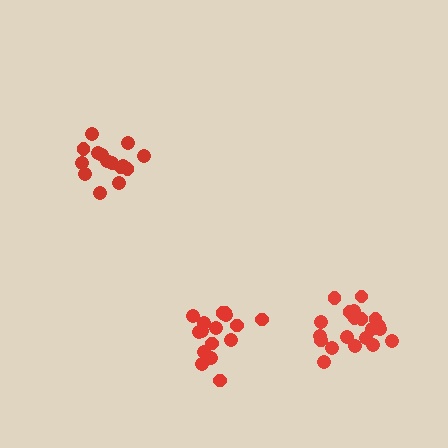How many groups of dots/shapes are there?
There are 3 groups.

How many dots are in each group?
Group 1: 20 dots, Group 2: 15 dots, Group 3: 16 dots (51 total).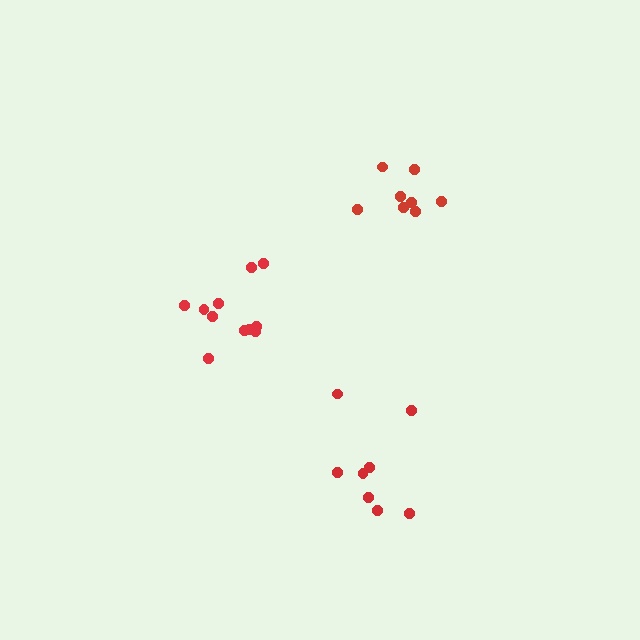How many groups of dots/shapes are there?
There are 3 groups.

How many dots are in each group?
Group 1: 8 dots, Group 2: 8 dots, Group 3: 11 dots (27 total).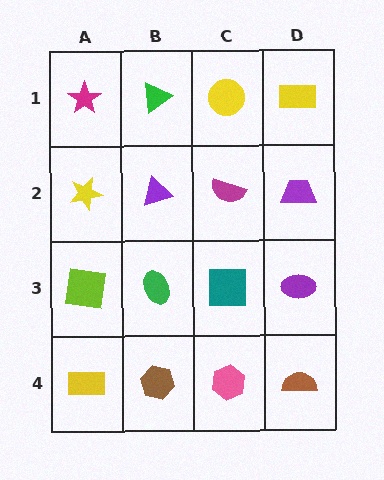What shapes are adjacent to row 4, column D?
A purple ellipse (row 3, column D), a pink hexagon (row 4, column C).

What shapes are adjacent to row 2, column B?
A green triangle (row 1, column B), a green ellipse (row 3, column B), a yellow star (row 2, column A), a magenta semicircle (row 2, column C).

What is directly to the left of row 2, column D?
A magenta semicircle.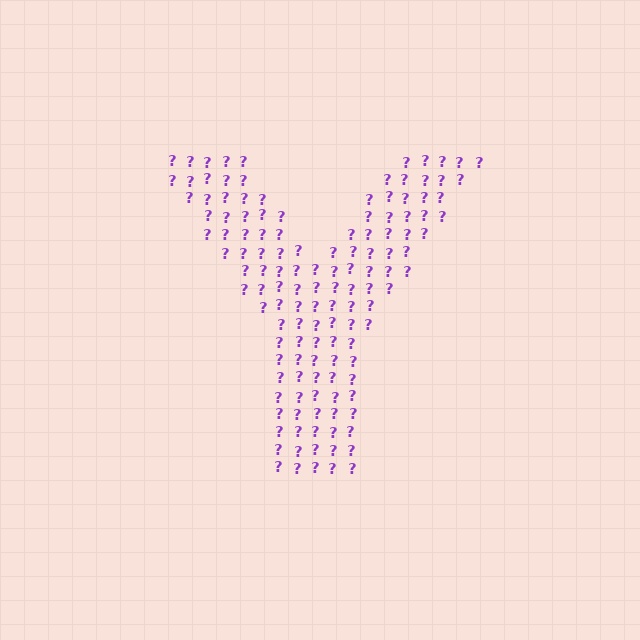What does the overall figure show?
The overall figure shows the letter Y.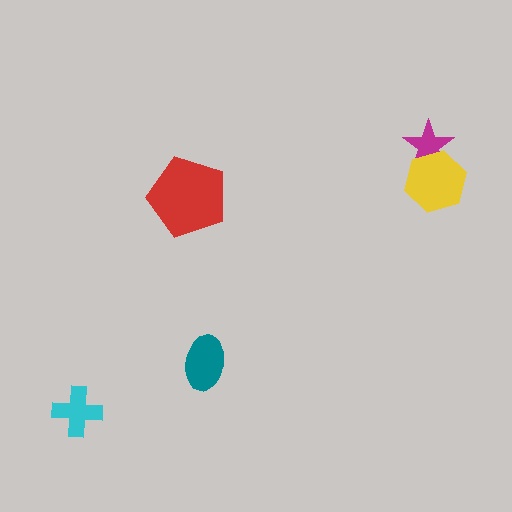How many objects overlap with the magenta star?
1 object overlaps with the magenta star.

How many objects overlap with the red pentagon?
0 objects overlap with the red pentagon.